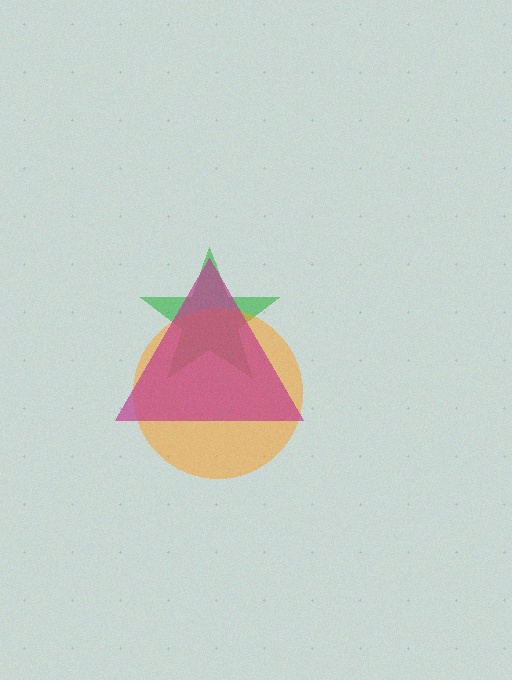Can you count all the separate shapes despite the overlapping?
Yes, there are 3 separate shapes.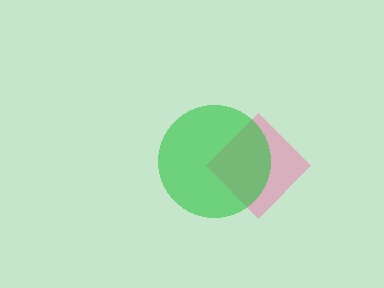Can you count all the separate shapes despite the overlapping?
Yes, there are 2 separate shapes.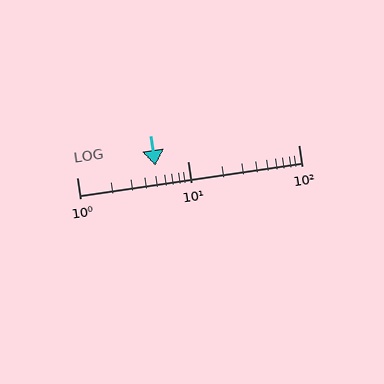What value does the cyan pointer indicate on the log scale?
The pointer indicates approximately 5.1.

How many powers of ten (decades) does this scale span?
The scale spans 2 decades, from 1 to 100.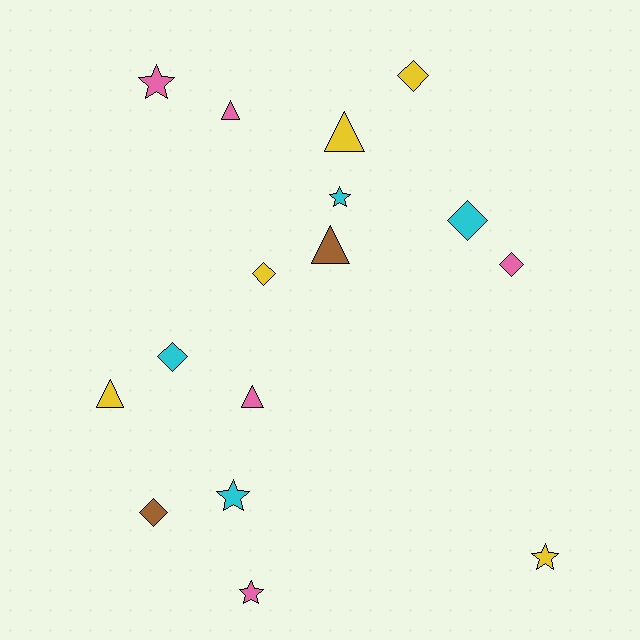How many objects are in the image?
There are 16 objects.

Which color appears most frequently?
Pink, with 5 objects.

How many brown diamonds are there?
There is 1 brown diamond.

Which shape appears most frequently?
Diamond, with 6 objects.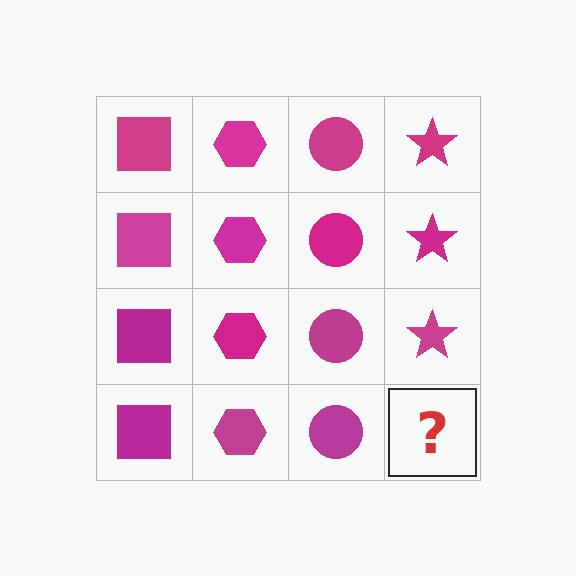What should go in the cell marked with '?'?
The missing cell should contain a magenta star.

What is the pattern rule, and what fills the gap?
The rule is that each column has a consistent shape. The gap should be filled with a magenta star.